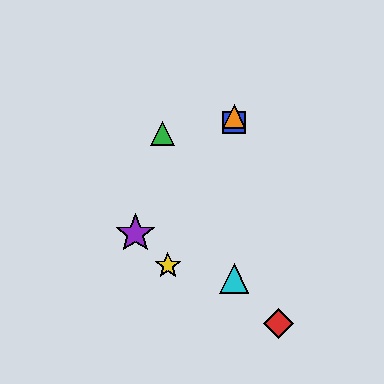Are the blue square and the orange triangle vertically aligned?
Yes, both are at x≈234.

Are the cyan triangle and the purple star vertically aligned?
No, the cyan triangle is at x≈234 and the purple star is at x≈135.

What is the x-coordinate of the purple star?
The purple star is at x≈135.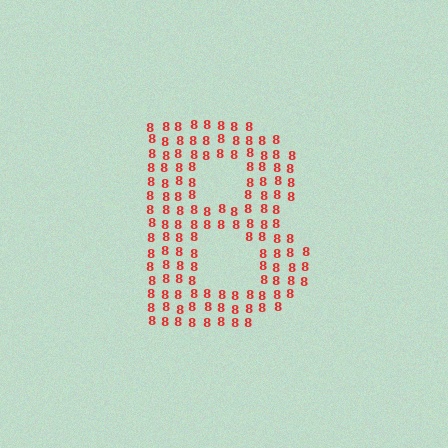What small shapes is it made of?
It is made of small digit 8's.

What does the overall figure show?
The overall figure shows the letter B.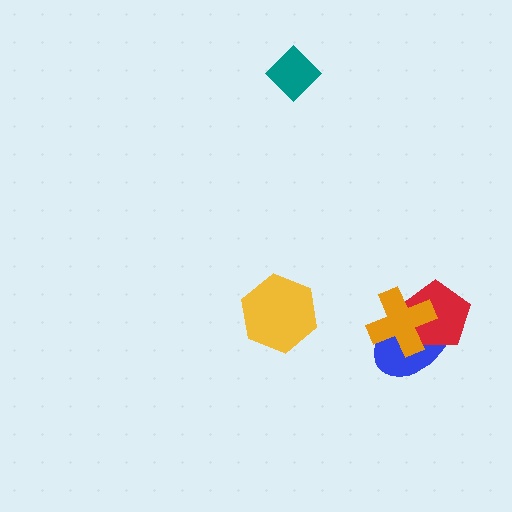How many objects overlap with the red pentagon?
2 objects overlap with the red pentagon.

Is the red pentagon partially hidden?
Yes, it is partially covered by another shape.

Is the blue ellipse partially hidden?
Yes, it is partially covered by another shape.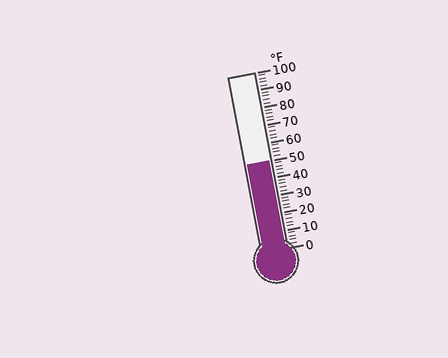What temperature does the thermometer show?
The thermometer shows approximately 50°F.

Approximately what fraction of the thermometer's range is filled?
The thermometer is filled to approximately 50% of its range.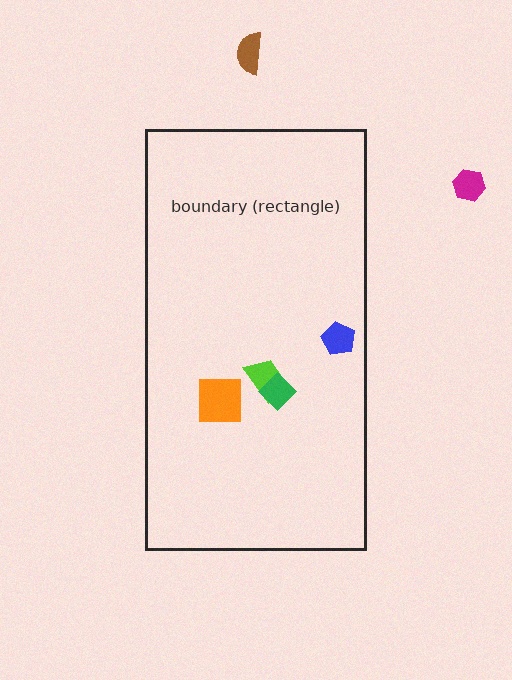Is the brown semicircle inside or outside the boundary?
Outside.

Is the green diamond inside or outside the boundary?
Inside.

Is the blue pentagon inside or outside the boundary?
Inside.